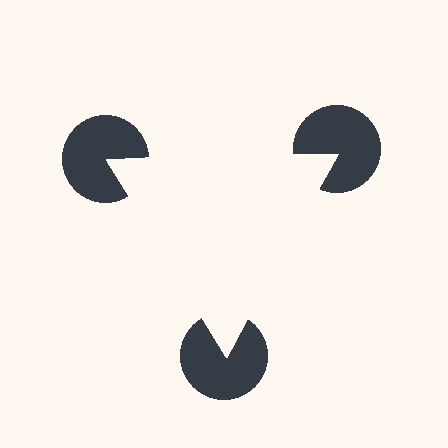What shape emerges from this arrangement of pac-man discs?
An illusory triangle — its edges are inferred from the aligned wedge cuts in the pac-man discs, not physically drawn.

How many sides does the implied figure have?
3 sides.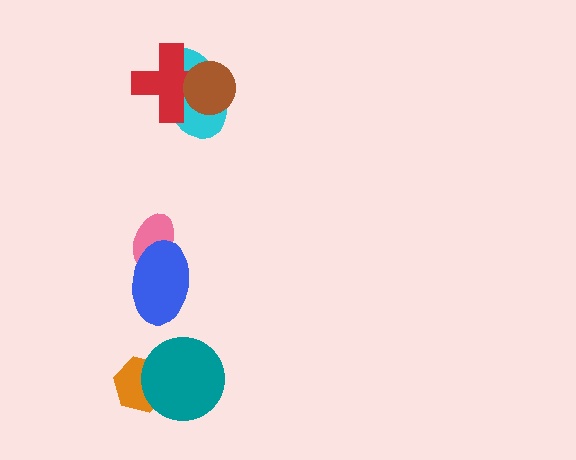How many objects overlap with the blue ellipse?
1 object overlaps with the blue ellipse.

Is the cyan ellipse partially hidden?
Yes, it is partially covered by another shape.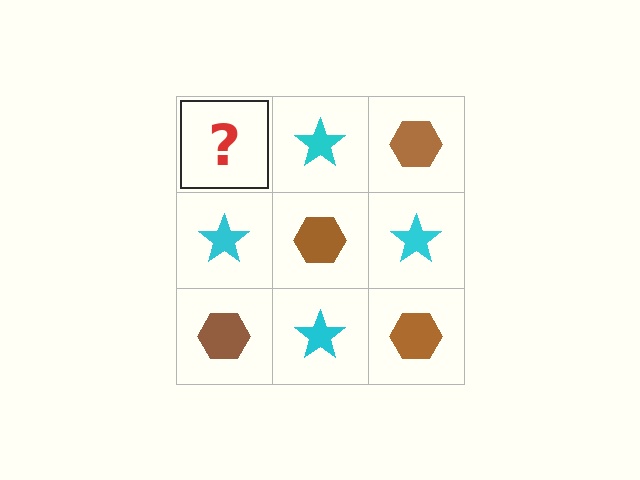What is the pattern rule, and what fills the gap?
The rule is that it alternates brown hexagon and cyan star in a checkerboard pattern. The gap should be filled with a brown hexagon.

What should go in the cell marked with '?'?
The missing cell should contain a brown hexagon.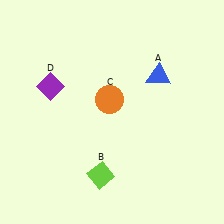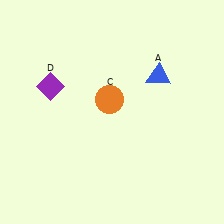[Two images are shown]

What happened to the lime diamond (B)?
The lime diamond (B) was removed in Image 2. It was in the bottom-left area of Image 1.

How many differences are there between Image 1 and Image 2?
There is 1 difference between the two images.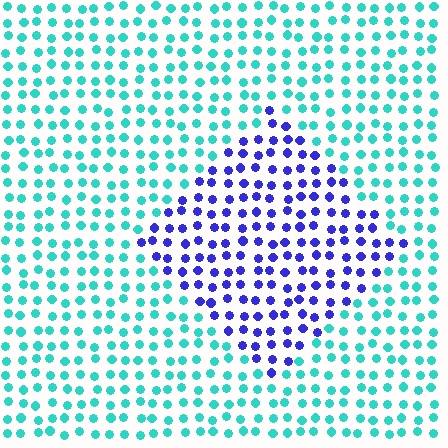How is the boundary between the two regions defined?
The boundary is defined purely by a slight shift in hue (about 69 degrees). Spacing, size, and orientation are identical on both sides.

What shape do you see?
I see a diamond.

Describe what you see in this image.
The image is filled with small cyan elements in a uniform arrangement. A diamond-shaped region is visible where the elements are tinted to a slightly different hue, forming a subtle color boundary.